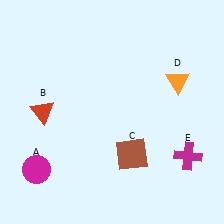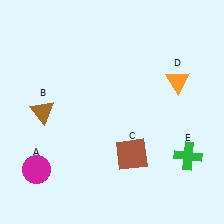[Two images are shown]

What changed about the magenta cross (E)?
In Image 1, E is magenta. In Image 2, it changed to green.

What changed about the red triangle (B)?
In Image 1, B is red. In Image 2, it changed to brown.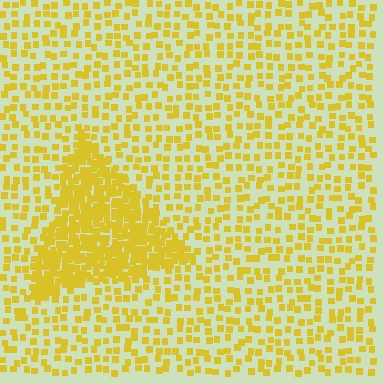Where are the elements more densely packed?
The elements are more densely packed inside the triangle boundary.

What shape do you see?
I see a triangle.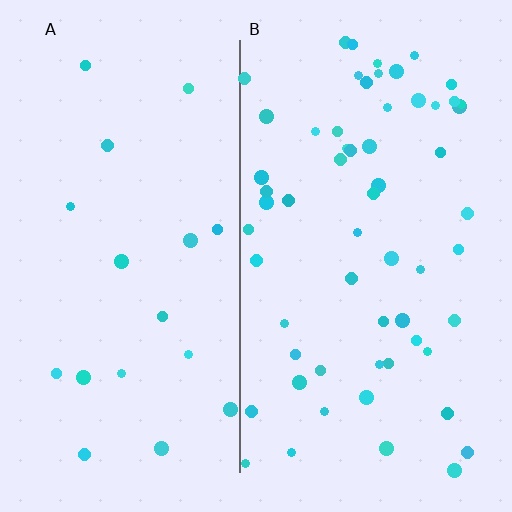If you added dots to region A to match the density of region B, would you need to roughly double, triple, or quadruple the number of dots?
Approximately triple.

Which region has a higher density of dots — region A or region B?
B (the right).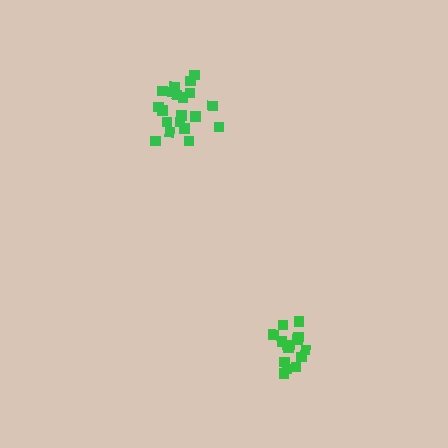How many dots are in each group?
Group 1: 20 dots, Group 2: 15 dots (35 total).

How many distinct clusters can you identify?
There are 2 distinct clusters.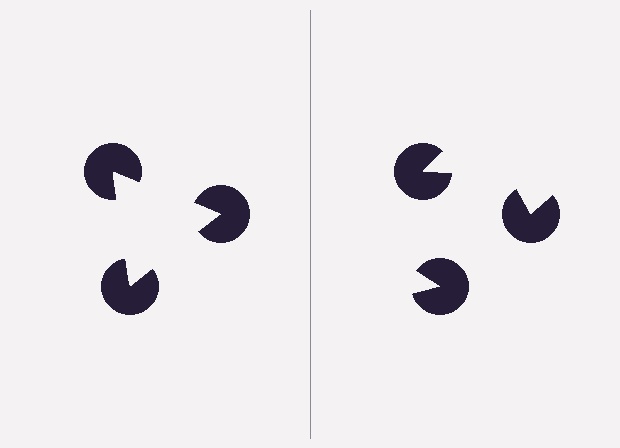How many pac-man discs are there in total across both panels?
6 — 3 on each side.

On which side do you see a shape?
An illusory triangle appears on the left side. On the right side the wedge cuts are rotated, so no coherent shape forms.